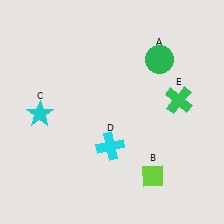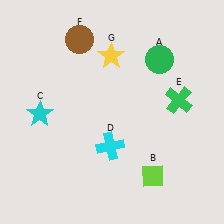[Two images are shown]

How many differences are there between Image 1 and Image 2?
There are 2 differences between the two images.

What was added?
A brown circle (F), a yellow star (G) were added in Image 2.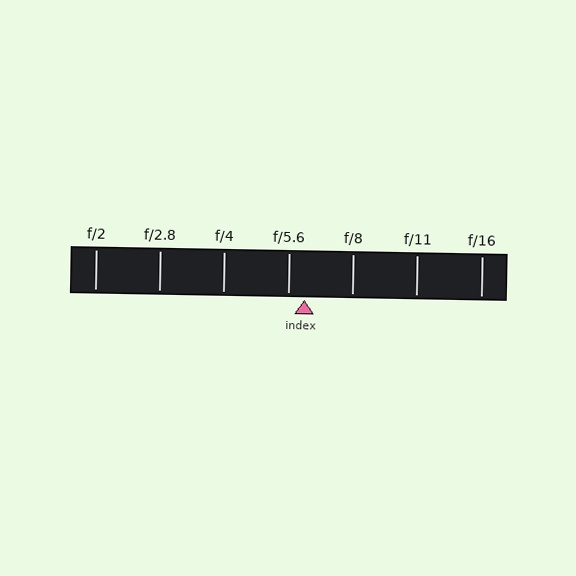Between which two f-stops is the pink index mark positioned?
The index mark is between f/5.6 and f/8.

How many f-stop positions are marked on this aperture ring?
There are 7 f-stop positions marked.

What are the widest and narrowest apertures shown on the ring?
The widest aperture shown is f/2 and the narrowest is f/16.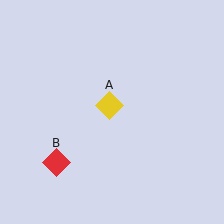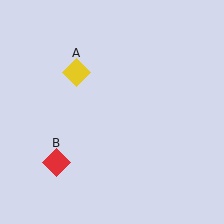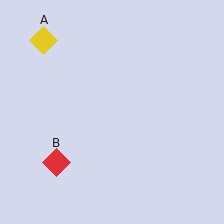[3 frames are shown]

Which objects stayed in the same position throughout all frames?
Red diamond (object B) remained stationary.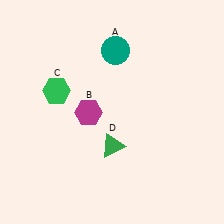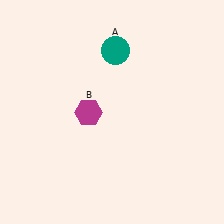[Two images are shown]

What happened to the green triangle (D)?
The green triangle (D) was removed in Image 2. It was in the bottom-right area of Image 1.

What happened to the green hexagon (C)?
The green hexagon (C) was removed in Image 2. It was in the top-left area of Image 1.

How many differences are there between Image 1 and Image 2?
There are 2 differences between the two images.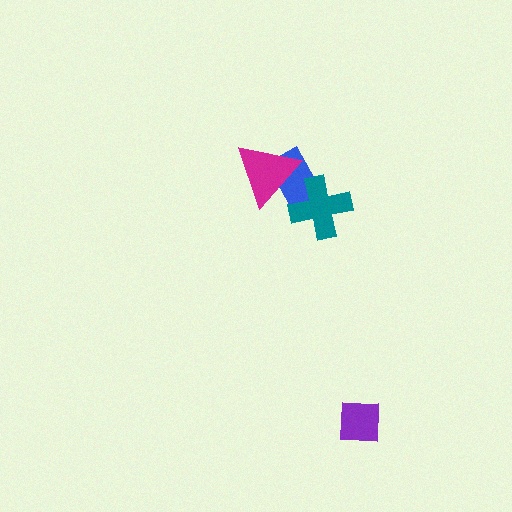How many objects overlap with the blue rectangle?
2 objects overlap with the blue rectangle.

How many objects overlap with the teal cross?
1 object overlaps with the teal cross.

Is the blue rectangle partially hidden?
Yes, it is partially covered by another shape.